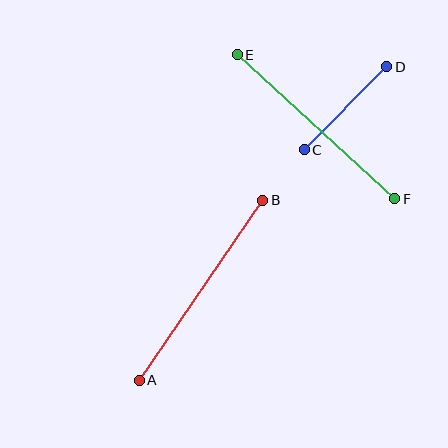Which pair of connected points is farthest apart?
Points A and B are farthest apart.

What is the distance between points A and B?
The distance is approximately 218 pixels.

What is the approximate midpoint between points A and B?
The midpoint is at approximately (201, 290) pixels.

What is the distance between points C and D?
The distance is approximately 117 pixels.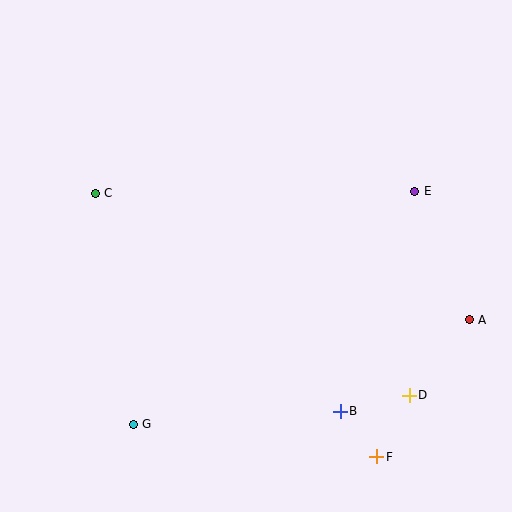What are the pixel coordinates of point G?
Point G is at (133, 424).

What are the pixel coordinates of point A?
Point A is at (469, 320).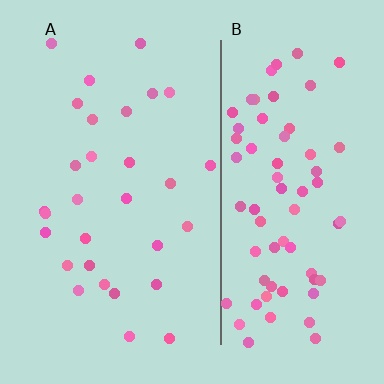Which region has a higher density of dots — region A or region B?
B (the right).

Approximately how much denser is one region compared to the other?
Approximately 2.5× — region B over region A.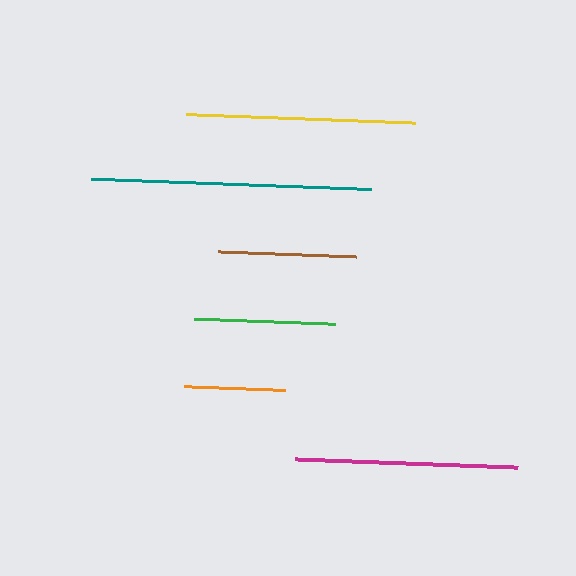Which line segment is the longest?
The teal line is the longest at approximately 281 pixels.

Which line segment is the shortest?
The orange line is the shortest at approximately 101 pixels.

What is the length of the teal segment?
The teal segment is approximately 281 pixels long.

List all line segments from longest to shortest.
From longest to shortest: teal, yellow, magenta, green, brown, orange.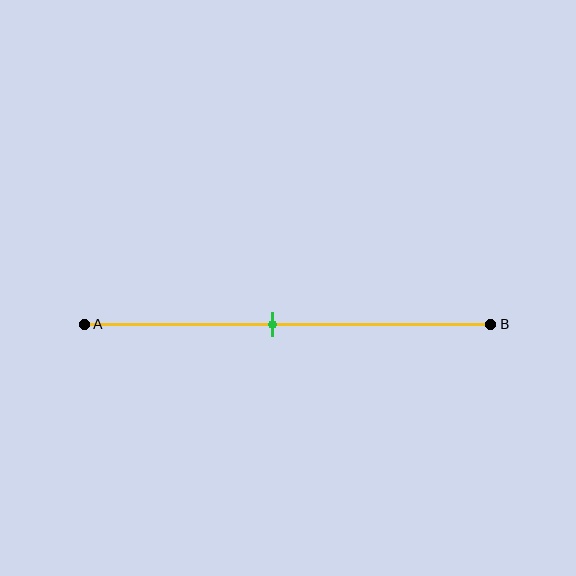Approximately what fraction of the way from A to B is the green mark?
The green mark is approximately 45% of the way from A to B.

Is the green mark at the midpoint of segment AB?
No, the mark is at about 45% from A, not at the 50% midpoint.